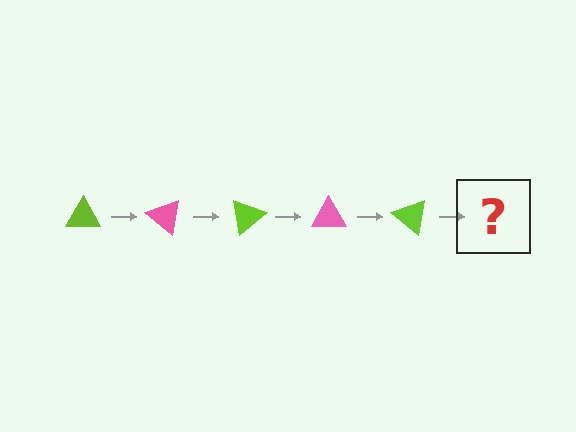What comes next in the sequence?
The next element should be a pink triangle, rotated 200 degrees from the start.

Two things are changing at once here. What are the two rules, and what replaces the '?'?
The two rules are that it rotates 40 degrees each step and the color cycles through lime and pink. The '?' should be a pink triangle, rotated 200 degrees from the start.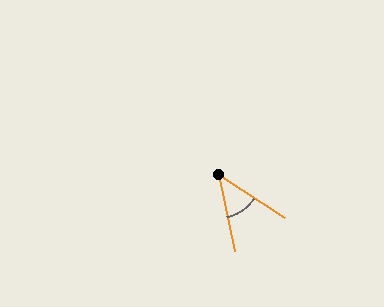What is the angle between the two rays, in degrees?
Approximately 45 degrees.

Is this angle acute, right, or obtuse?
It is acute.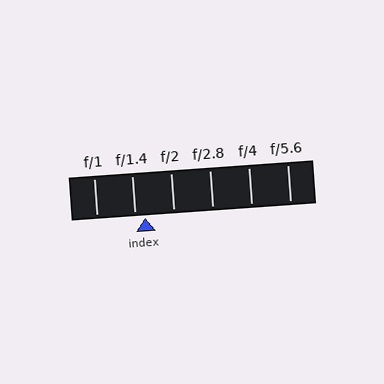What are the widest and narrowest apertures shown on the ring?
The widest aperture shown is f/1 and the narrowest is f/5.6.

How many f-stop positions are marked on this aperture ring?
There are 6 f-stop positions marked.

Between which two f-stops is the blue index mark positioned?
The index mark is between f/1.4 and f/2.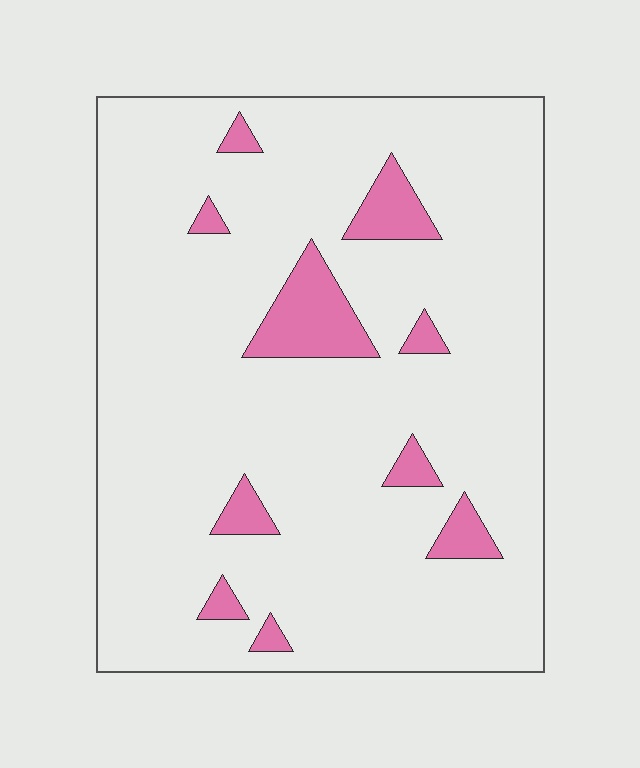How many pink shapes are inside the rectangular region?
10.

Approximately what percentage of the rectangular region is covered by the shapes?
Approximately 10%.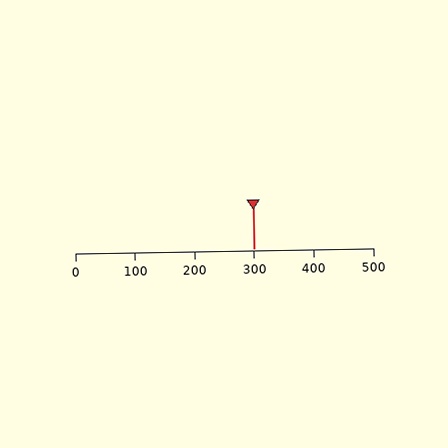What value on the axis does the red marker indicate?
The marker indicates approximately 300.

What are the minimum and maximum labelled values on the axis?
The axis runs from 0 to 500.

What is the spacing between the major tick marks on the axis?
The major ticks are spaced 100 apart.